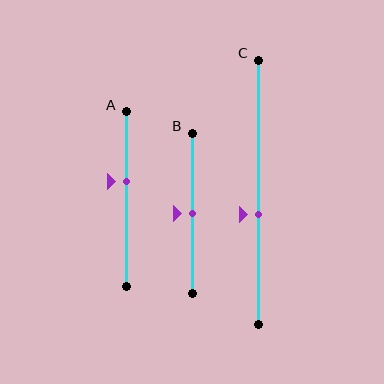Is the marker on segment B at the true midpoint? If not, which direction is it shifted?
Yes, the marker on segment B is at the true midpoint.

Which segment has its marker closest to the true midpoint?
Segment B has its marker closest to the true midpoint.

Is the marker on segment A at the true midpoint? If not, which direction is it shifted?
No, the marker on segment A is shifted upward by about 10% of the segment length.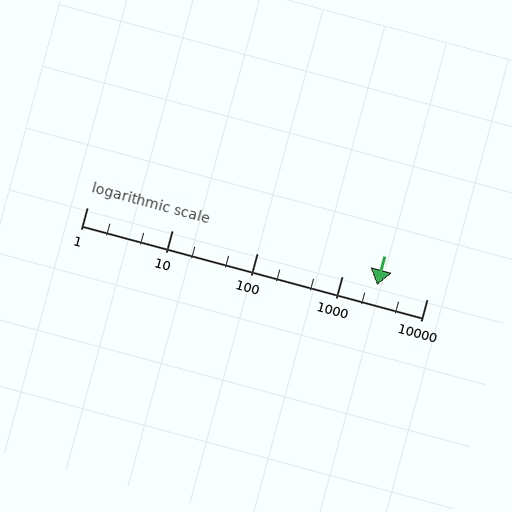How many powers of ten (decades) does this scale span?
The scale spans 4 decades, from 1 to 10000.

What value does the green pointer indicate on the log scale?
The pointer indicates approximately 2600.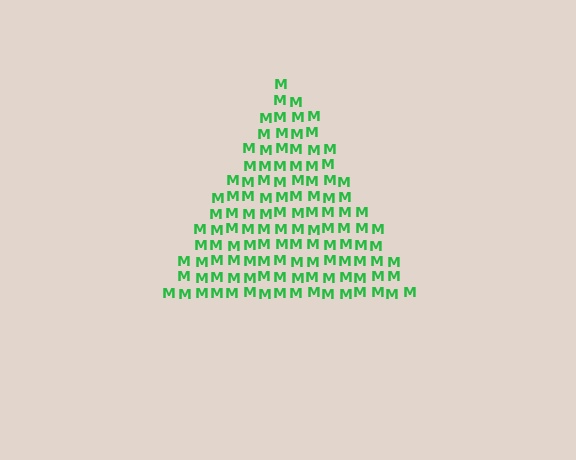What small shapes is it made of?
It is made of small letter M's.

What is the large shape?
The large shape is a triangle.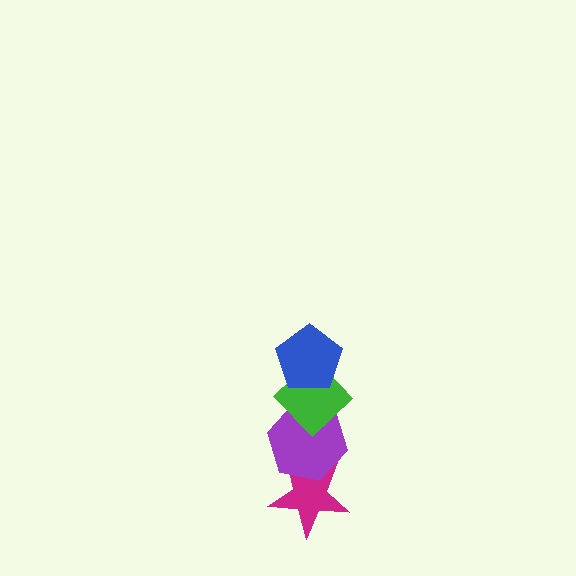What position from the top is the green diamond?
The green diamond is 2nd from the top.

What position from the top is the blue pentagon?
The blue pentagon is 1st from the top.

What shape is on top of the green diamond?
The blue pentagon is on top of the green diamond.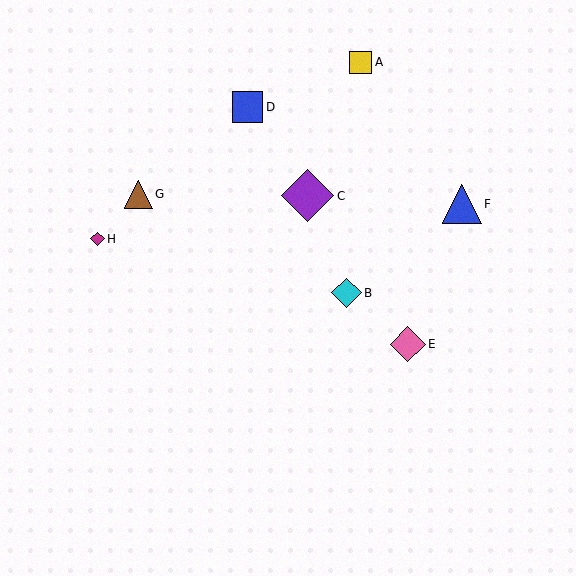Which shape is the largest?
The purple diamond (labeled C) is the largest.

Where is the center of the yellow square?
The center of the yellow square is at (361, 62).